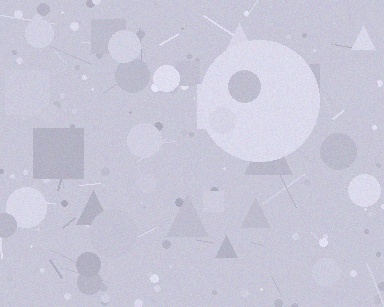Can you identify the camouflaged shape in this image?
The camouflaged shape is a circle.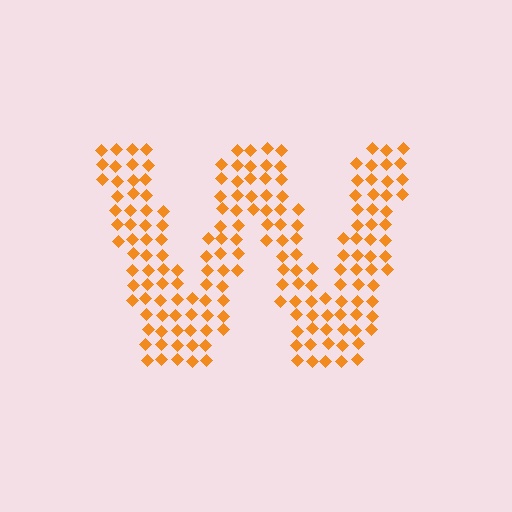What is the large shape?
The large shape is the letter W.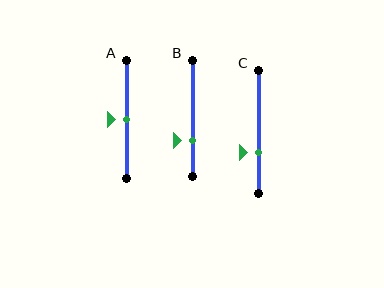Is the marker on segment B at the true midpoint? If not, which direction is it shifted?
No, the marker on segment B is shifted downward by about 19% of the segment length.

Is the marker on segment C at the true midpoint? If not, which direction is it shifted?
No, the marker on segment C is shifted downward by about 16% of the segment length.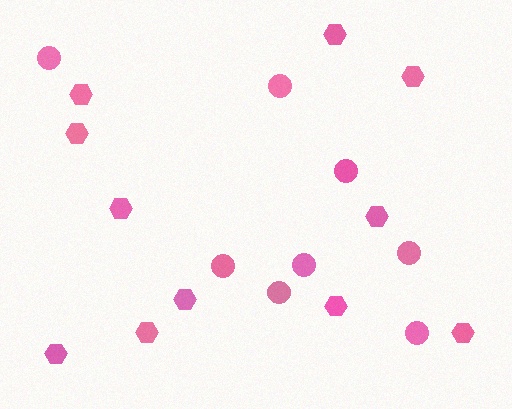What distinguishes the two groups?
There are 2 groups: one group of circles (8) and one group of hexagons (11).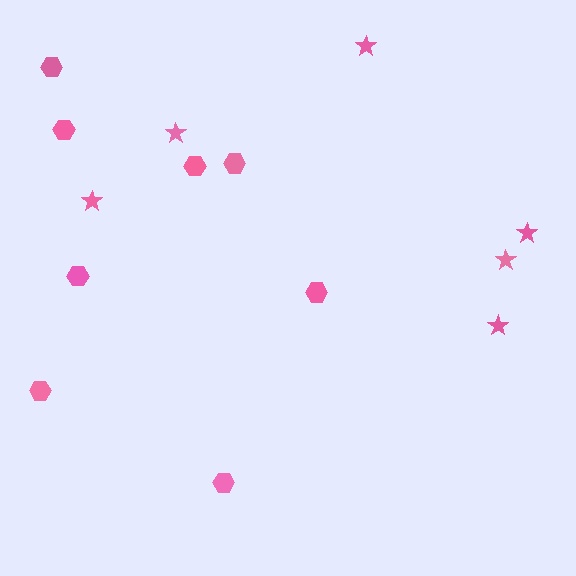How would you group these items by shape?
There are 2 groups: one group of hexagons (8) and one group of stars (6).